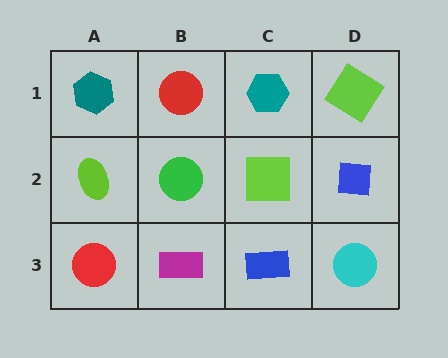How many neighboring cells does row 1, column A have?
2.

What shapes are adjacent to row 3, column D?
A blue square (row 2, column D), a blue rectangle (row 3, column C).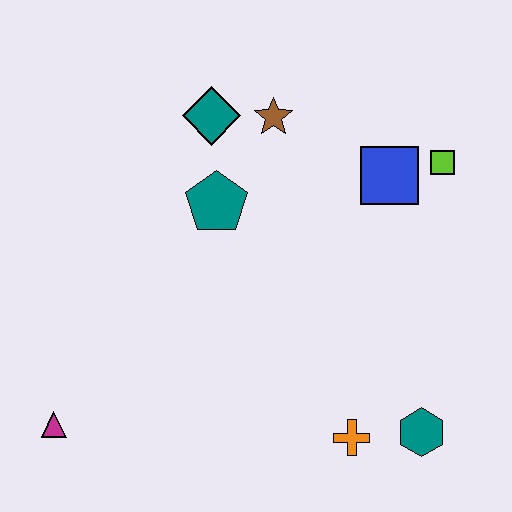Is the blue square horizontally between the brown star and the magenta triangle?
No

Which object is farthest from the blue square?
The magenta triangle is farthest from the blue square.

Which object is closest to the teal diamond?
The brown star is closest to the teal diamond.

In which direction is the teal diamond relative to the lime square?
The teal diamond is to the left of the lime square.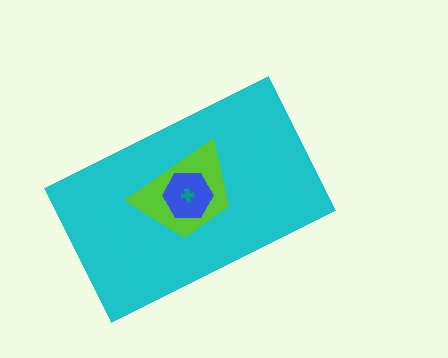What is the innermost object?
The teal cross.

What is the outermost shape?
The cyan rectangle.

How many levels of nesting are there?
4.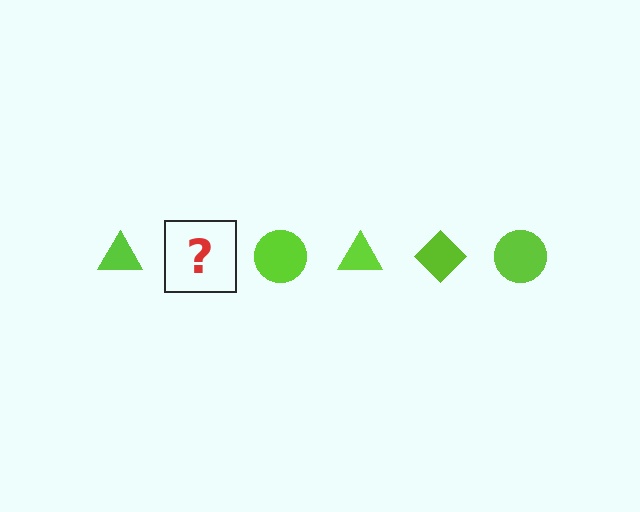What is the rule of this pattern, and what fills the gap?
The rule is that the pattern cycles through triangle, diamond, circle shapes in lime. The gap should be filled with a lime diamond.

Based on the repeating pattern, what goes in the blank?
The blank should be a lime diamond.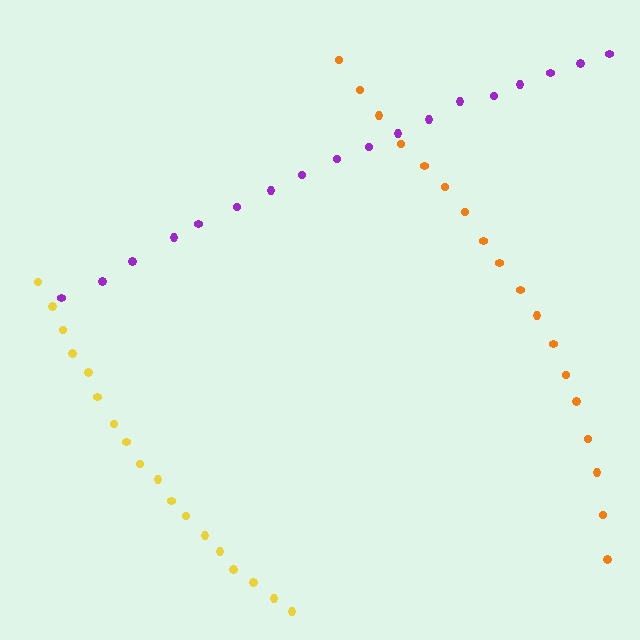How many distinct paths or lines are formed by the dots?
There are 3 distinct paths.